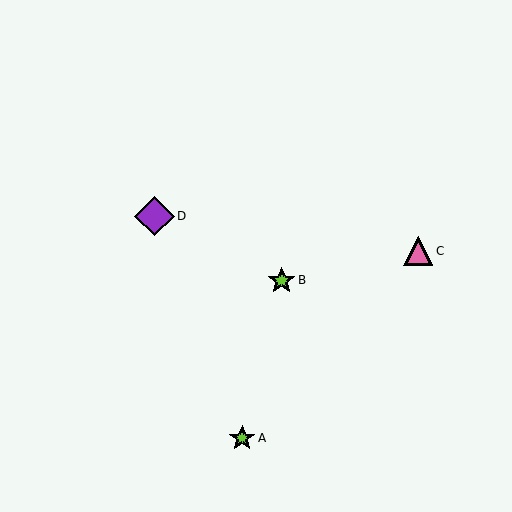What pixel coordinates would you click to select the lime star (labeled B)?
Click at (282, 280) to select the lime star B.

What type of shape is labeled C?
Shape C is a pink triangle.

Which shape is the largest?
The purple diamond (labeled D) is the largest.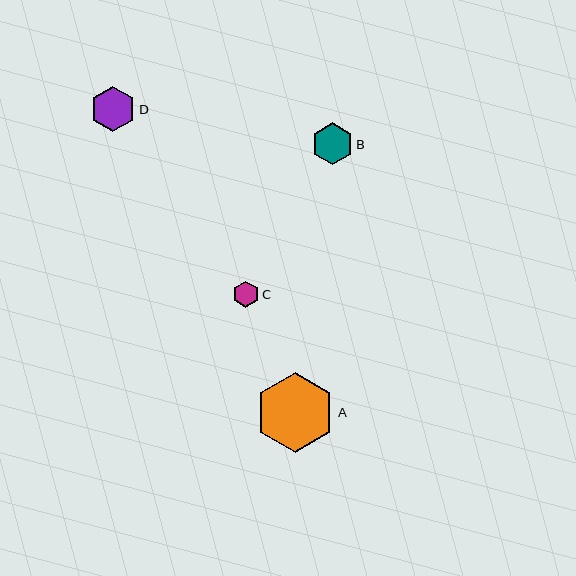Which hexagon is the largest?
Hexagon A is the largest with a size of approximately 80 pixels.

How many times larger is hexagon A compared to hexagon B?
Hexagon A is approximately 1.9 times the size of hexagon B.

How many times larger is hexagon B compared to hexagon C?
Hexagon B is approximately 1.6 times the size of hexagon C.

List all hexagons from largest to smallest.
From largest to smallest: A, D, B, C.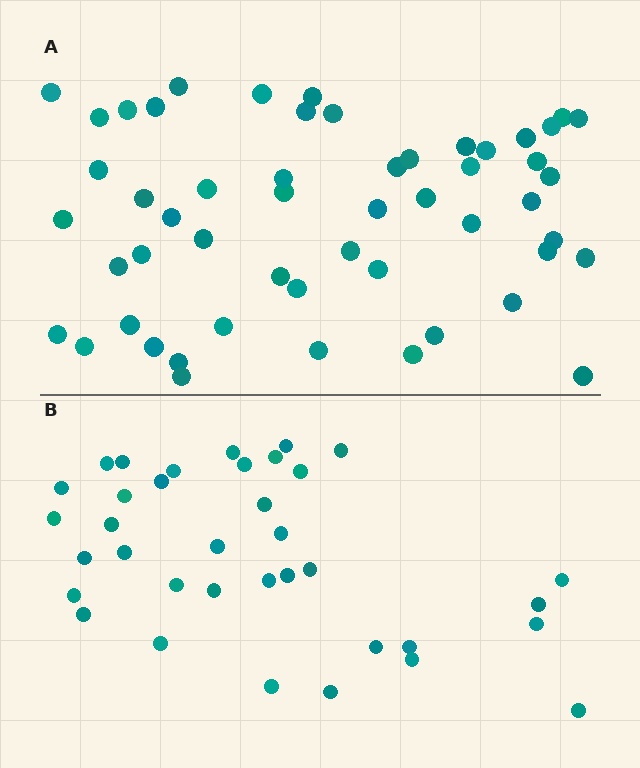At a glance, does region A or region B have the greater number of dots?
Region A (the top region) has more dots.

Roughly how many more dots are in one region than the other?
Region A has approximately 15 more dots than region B.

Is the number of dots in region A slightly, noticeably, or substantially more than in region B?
Region A has substantially more. The ratio is roughly 1.5 to 1.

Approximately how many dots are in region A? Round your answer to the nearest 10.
About 50 dots. (The exact count is 53, which rounds to 50.)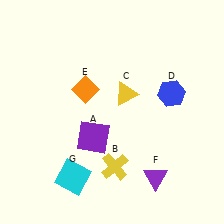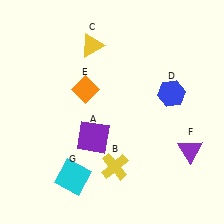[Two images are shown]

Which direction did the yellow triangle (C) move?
The yellow triangle (C) moved up.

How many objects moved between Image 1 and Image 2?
2 objects moved between the two images.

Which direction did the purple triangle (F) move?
The purple triangle (F) moved right.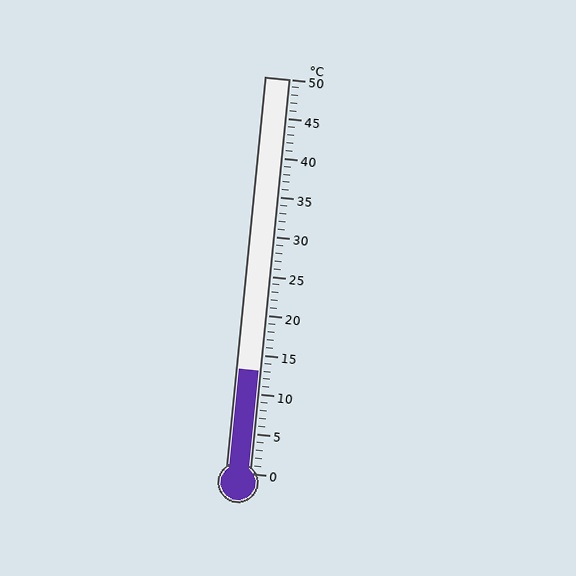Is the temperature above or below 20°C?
The temperature is below 20°C.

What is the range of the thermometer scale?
The thermometer scale ranges from 0°C to 50°C.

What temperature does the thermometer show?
The thermometer shows approximately 13°C.